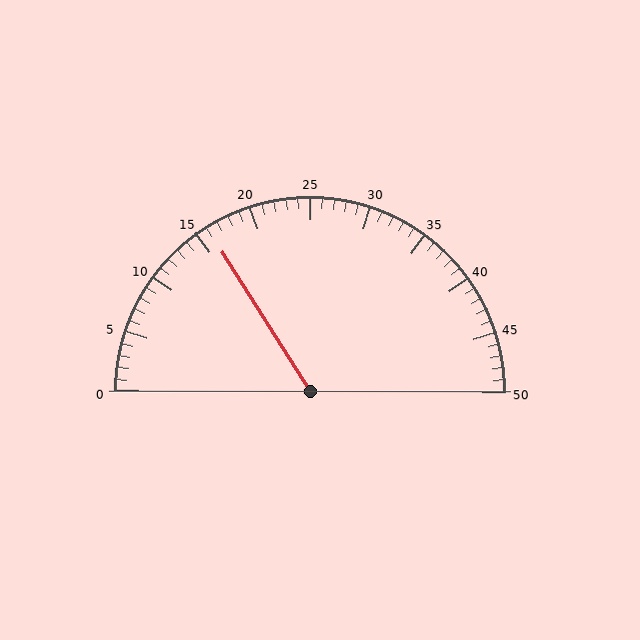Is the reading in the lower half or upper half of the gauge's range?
The reading is in the lower half of the range (0 to 50).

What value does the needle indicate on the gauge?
The needle indicates approximately 16.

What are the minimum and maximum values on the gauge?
The gauge ranges from 0 to 50.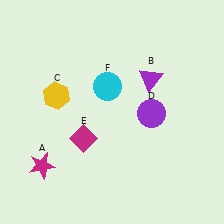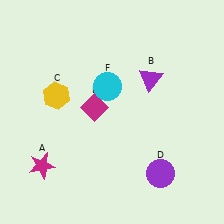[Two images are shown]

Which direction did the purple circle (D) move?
The purple circle (D) moved down.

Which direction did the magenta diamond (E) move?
The magenta diamond (E) moved up.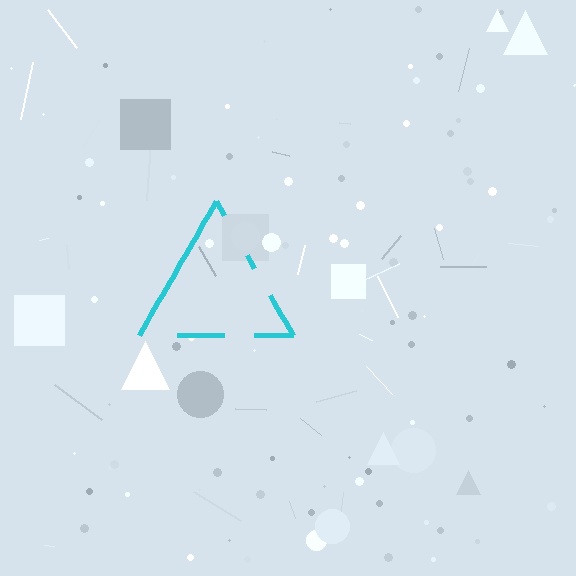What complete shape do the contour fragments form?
The contour fragments form a triangle.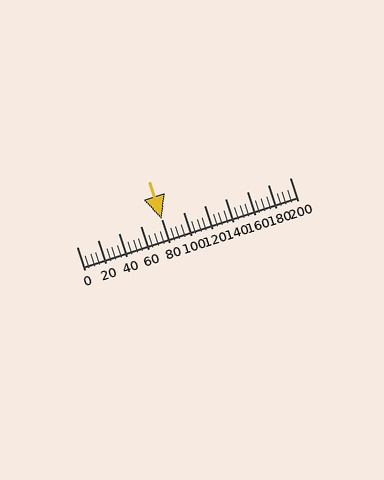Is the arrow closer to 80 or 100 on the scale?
The arrow is closer to 80.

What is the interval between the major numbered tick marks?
The major tick marks are spaced 20 units apart.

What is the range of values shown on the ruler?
The ruler shows values from 0 to 200.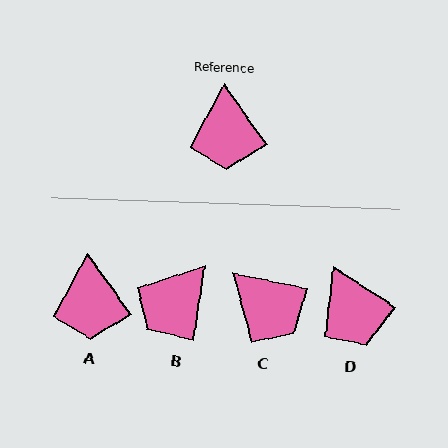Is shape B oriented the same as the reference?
No, it is off by about 44 degrees.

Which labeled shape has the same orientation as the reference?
A.